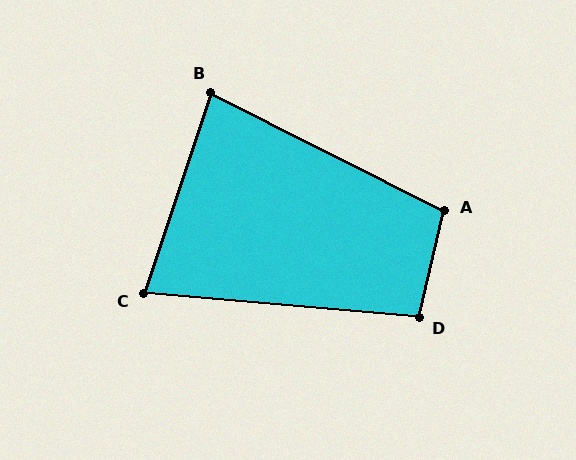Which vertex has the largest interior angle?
A, at approximately 103 degrees.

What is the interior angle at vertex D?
Approximately 98 degrees (obtuse).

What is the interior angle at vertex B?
Approximately 82 degrees (acute).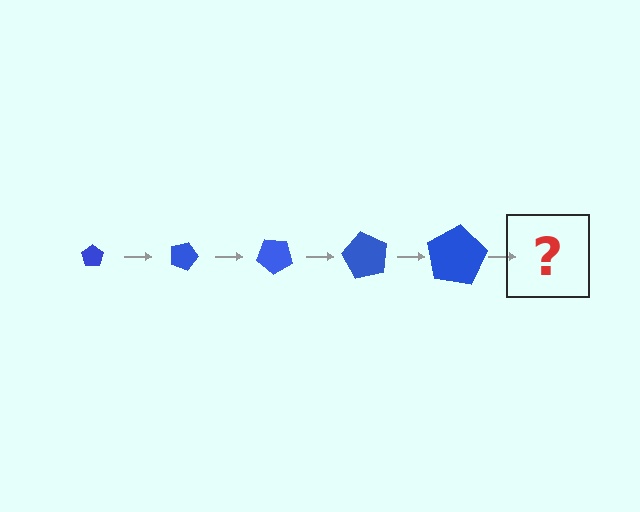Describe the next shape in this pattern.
It should be a pentagon, larger than the previous one and rotated 100 degrees from the start.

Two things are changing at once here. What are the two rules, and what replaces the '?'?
The two rules are that the pentagon grows larger each step and it rotates 20 degrees each step. The '?' should be a pentagon, larger than the previous one and rotated 100 degrees from the start.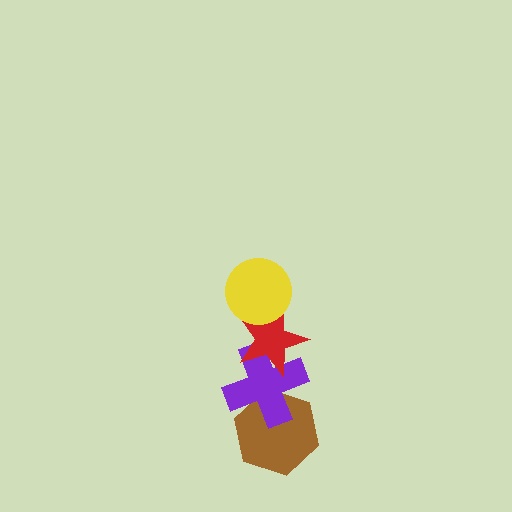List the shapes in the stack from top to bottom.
From top to bottom: the yellow circle, the red star, the purple cross, the brown hexagon.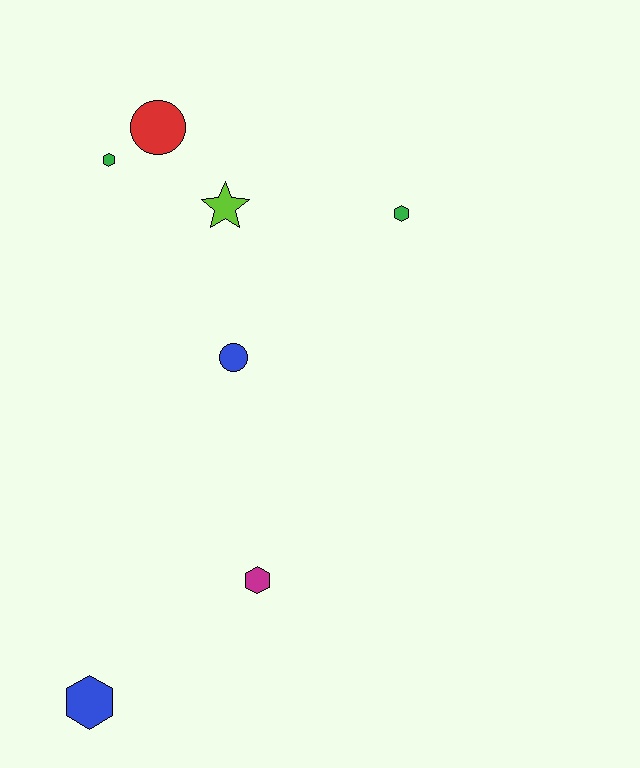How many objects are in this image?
There are 7 objects.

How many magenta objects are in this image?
There is 1 magenta object.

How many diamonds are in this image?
There are no diamonds.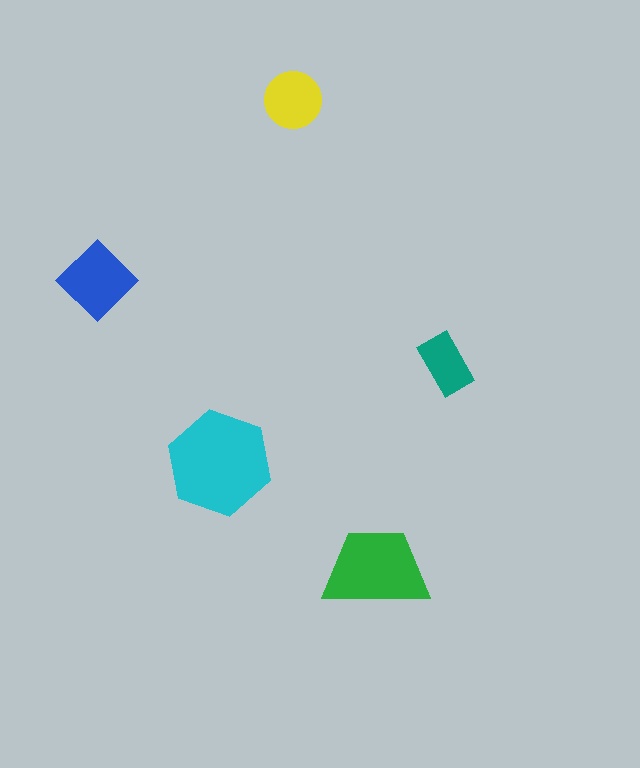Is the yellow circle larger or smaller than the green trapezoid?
Smaller.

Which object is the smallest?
The teal rectangle.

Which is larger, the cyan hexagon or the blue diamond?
The cyan hexagon.